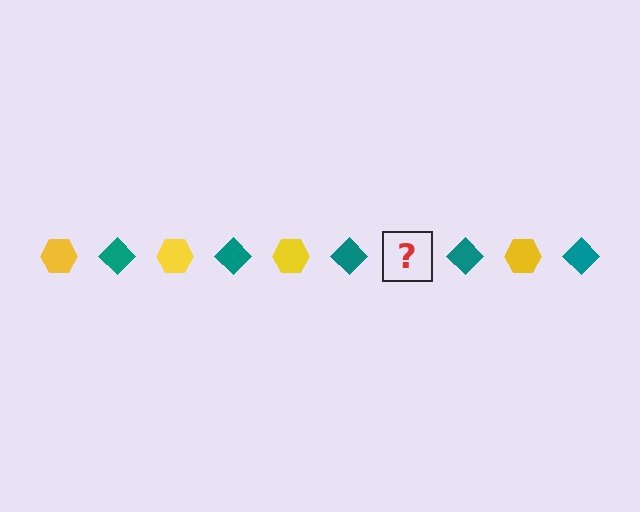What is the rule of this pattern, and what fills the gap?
The rule is that the pattern alternates between yellow hexagon and teal diamond. The gap should be filled with a yellow hexagon.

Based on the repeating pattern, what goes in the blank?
The blank should be a yellow hexagon.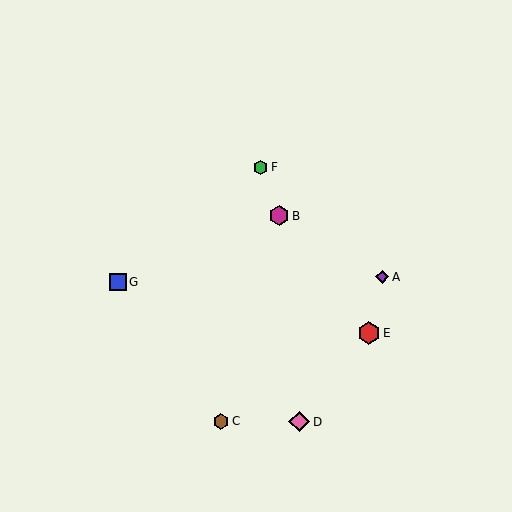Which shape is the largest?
The red hexagon (labeled E) is the largest.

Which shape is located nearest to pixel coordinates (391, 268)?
The purple diamond (labeled A) at (382, 277) is nearest to that location.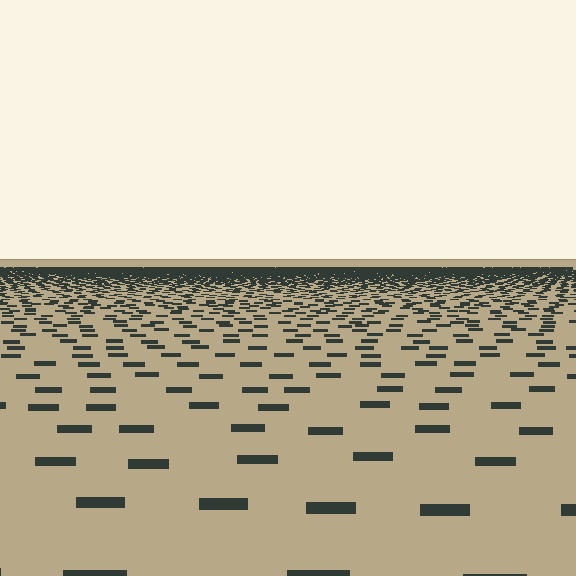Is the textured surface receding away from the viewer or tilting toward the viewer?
The surface is receding away from the viewer. Texture elements get smaller and denser toward the top.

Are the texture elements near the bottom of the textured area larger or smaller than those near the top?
Larger. Near the bottom, elements are closer to the viewer and appear at a bigger on-screen size.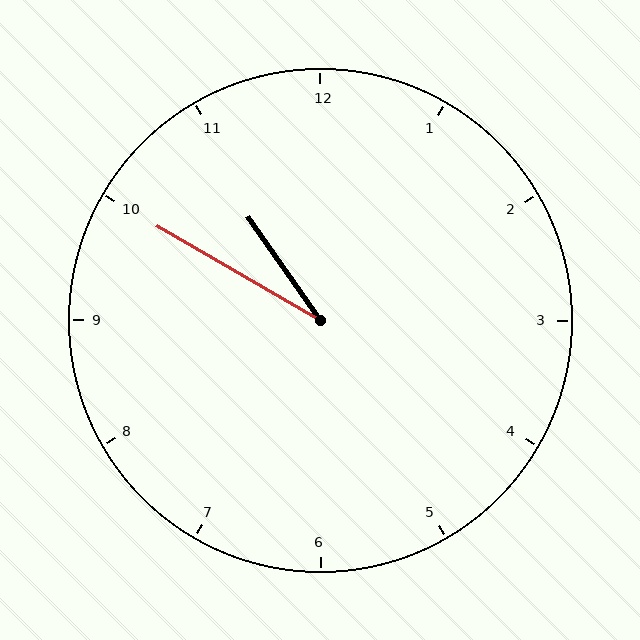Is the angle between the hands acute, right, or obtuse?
It is acute.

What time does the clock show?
10:50.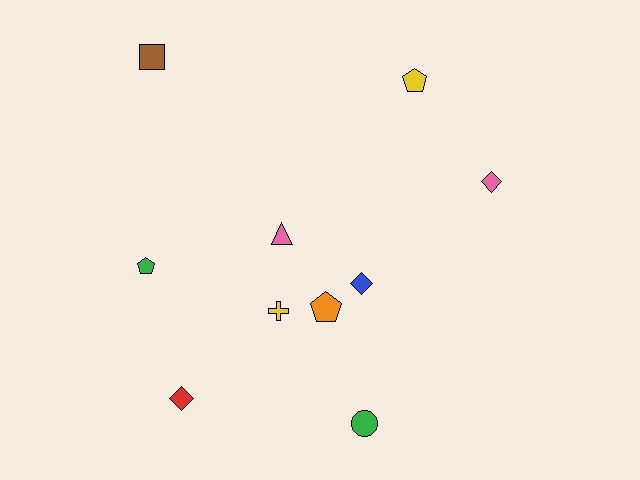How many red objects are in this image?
There is 1 red object.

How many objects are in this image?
There are 10 objects.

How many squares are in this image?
There is 1 square.